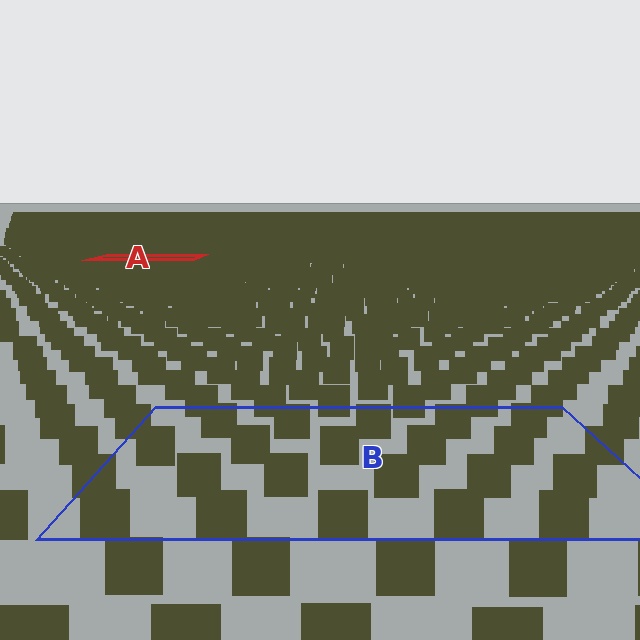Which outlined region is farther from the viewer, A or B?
Region A is farther from the viewer — the texture elements inside it appear smaller and more densely packed.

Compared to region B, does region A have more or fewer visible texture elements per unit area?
Region A has more texture elements per unit area — they are packed more densely because it is farther away.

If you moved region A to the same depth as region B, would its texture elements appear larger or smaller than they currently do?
They would appear larger. At a closer depth, the same texture elements are projected at a bigger on-screen size.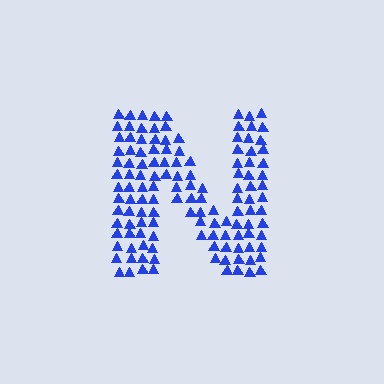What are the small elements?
The small elements are triangles.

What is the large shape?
The large shape is the letter N.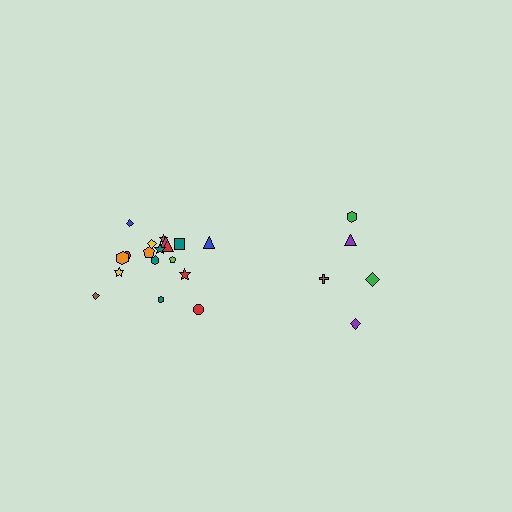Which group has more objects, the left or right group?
The left group.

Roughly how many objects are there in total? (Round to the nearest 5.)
Roughly 25 objects in total.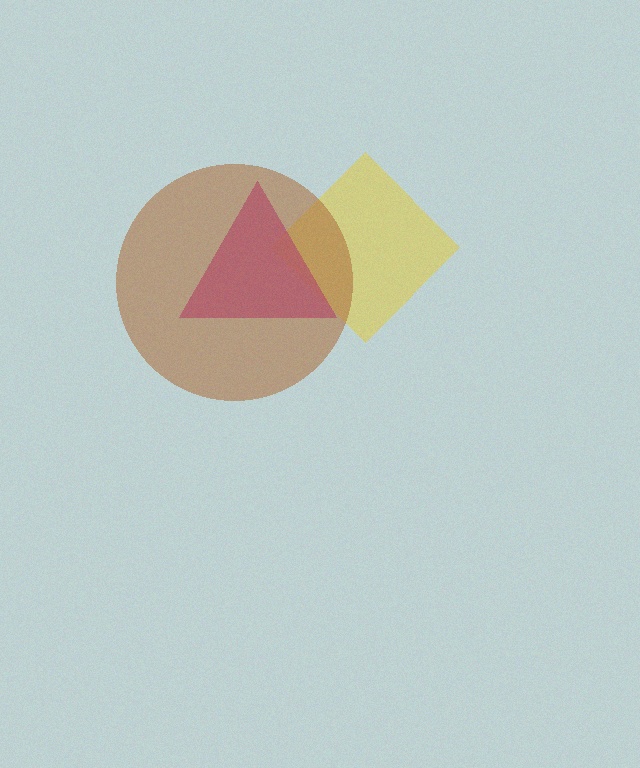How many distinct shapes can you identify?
There are 3 distinct shapes: a yellow diamond, a magenta triangle, a brown circle.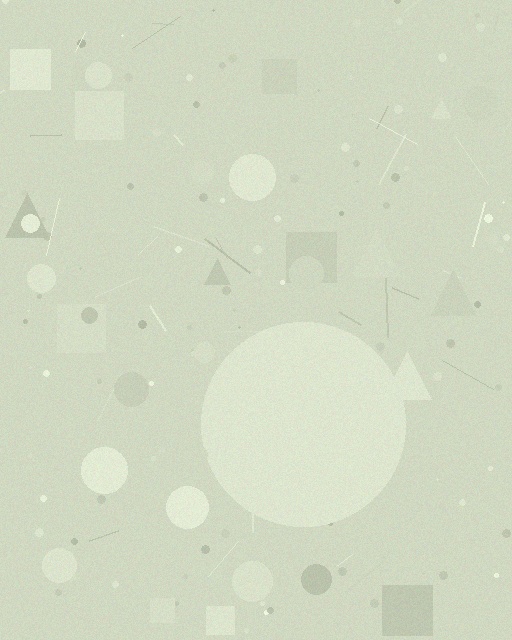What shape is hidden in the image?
A circle is hidden in the image.